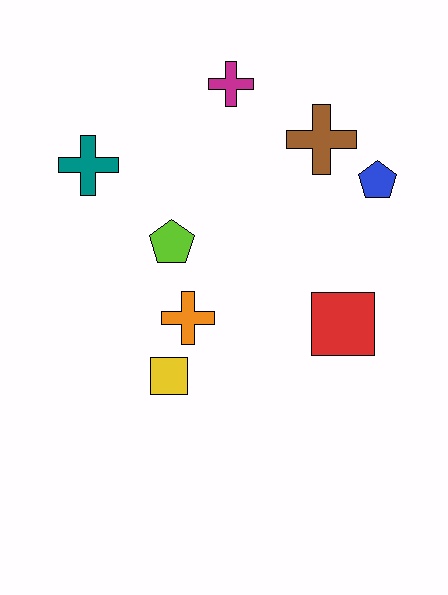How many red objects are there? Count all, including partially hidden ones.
There is 1 red object.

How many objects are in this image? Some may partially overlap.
There are 8 objects.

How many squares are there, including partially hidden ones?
There are 2 squares.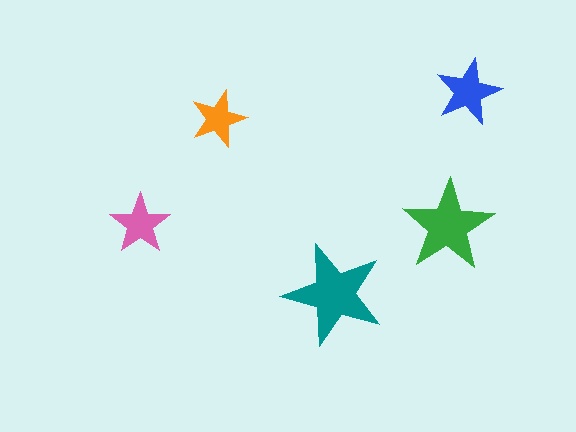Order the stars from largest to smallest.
the teal one, the green one, the blue one, the pink one, the orange one.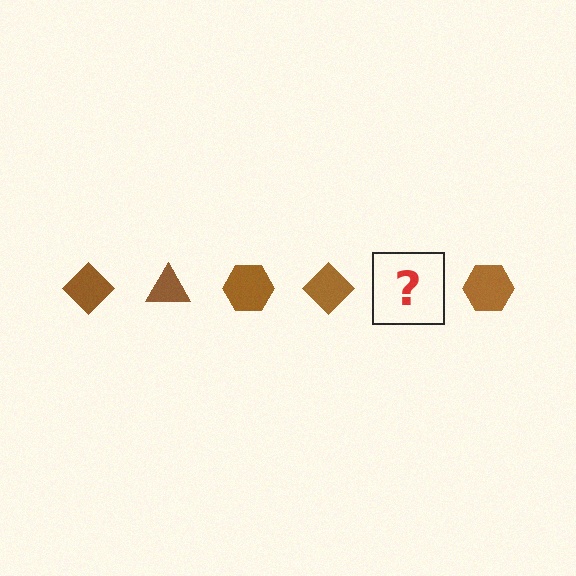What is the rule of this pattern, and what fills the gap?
The rule is that the pattern cycles through diamond, triangle, hexagon shapes in brown. The gap should be filled with a brown triangle.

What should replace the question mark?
The question mark should be replaced with a brown triangle.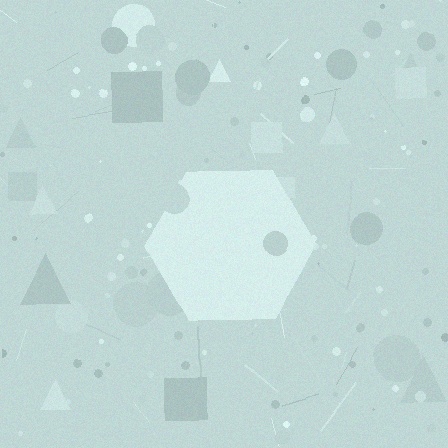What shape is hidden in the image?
A hexagon is hidden in the image.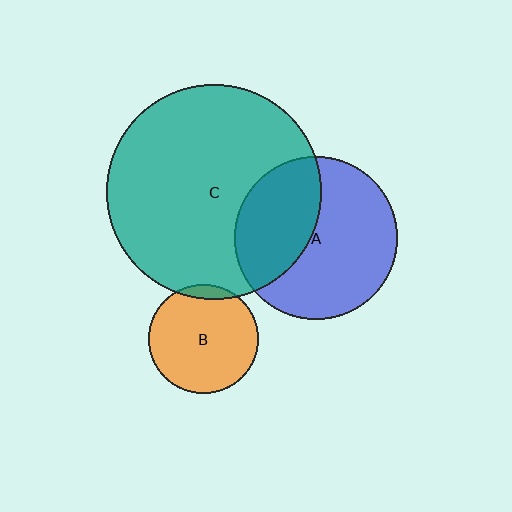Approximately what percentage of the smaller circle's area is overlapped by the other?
Approximately 40%.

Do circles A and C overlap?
Yes.